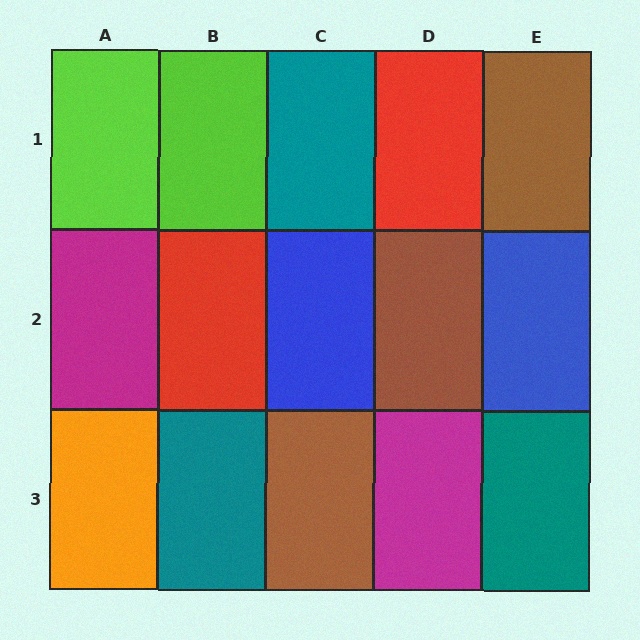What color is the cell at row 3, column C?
Brown.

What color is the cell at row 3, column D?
Magenta.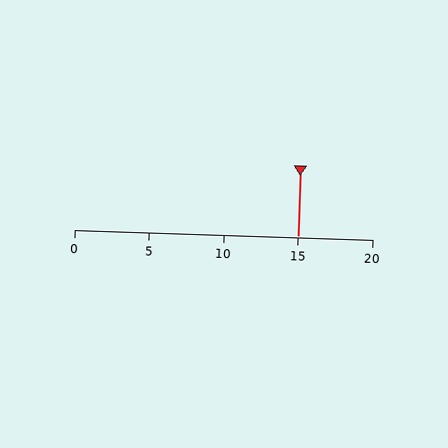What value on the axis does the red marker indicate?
The marker indicates approximately 15.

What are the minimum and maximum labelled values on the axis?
The axis runs from 0 to 20.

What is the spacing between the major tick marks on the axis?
The major ticks are spaced 5 apart.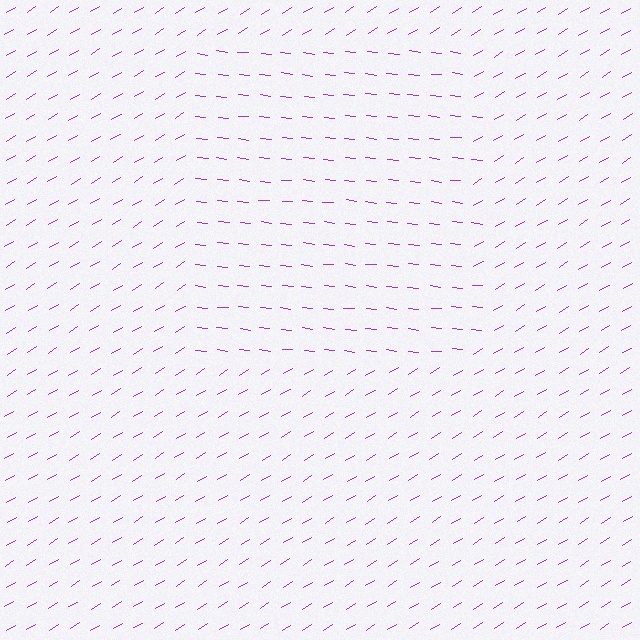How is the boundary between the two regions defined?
The boundary is defined purely by a change in line orientation (approximately 38 degrees difference). All lines are the same color and thickness.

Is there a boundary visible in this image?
Yes, there is a texture boundary formed by a change in line orientation.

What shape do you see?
I see a rectangle.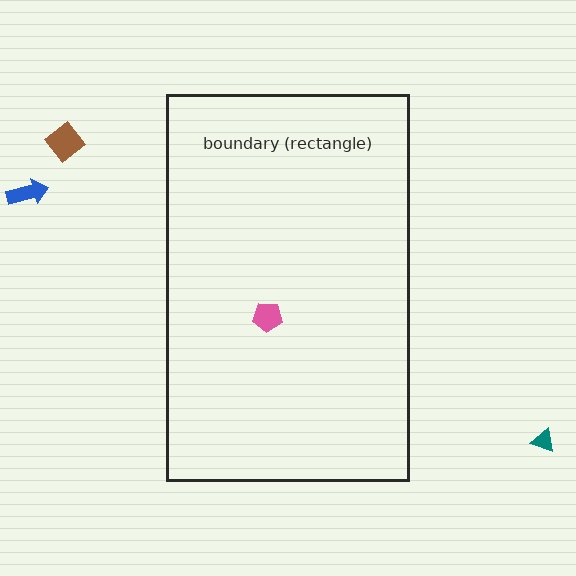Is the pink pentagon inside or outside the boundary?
Inside.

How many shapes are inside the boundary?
1 inside, 3 outside.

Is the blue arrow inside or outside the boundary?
Outside.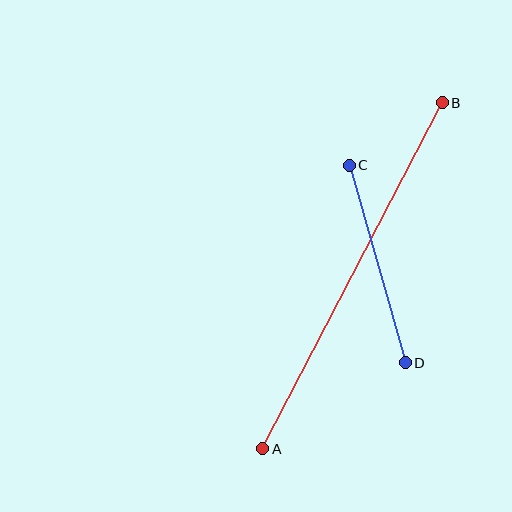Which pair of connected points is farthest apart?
Points A and B are farthest apart.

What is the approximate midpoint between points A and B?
The midpoint is at approximately (352, 276) pixels.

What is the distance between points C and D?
The distance is approximately 205 pixels.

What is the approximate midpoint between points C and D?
The midpoint is at approximately (377, 264) pixels.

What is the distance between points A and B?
The distance is approximately 390 pixels.